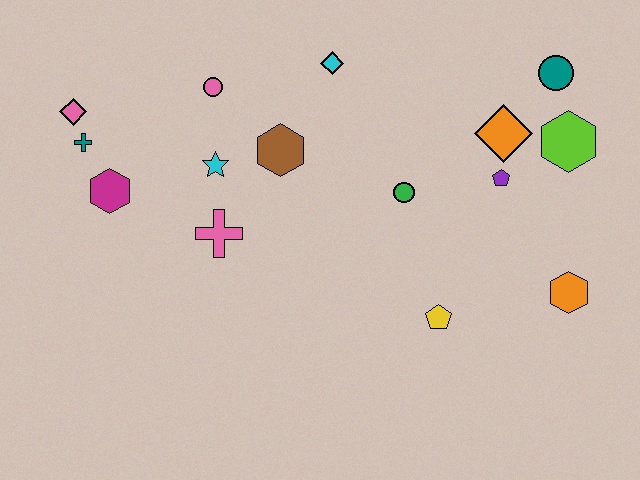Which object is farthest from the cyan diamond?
The orange hexagon is farthest from the cyan diamond.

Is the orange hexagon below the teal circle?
Yes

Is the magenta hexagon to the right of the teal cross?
Yes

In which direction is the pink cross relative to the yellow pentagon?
The pink cross is to the left of the yellow pentagon.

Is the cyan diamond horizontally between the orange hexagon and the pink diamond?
Yes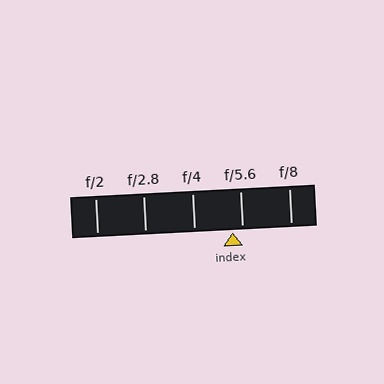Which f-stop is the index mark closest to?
The index mark is closest to f/5.6.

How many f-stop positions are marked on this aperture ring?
There are 5 f-stop positions marked.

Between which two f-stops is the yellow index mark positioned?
The index mark is between f/4 and f/5.6.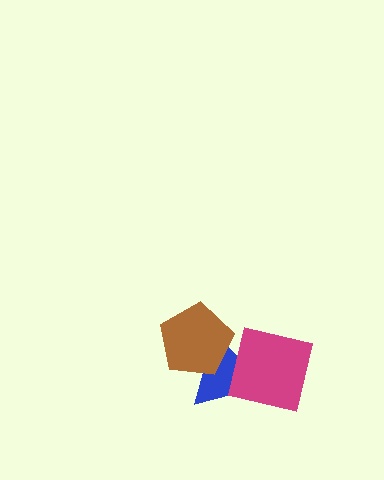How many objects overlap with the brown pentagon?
1 object overlaps with the brown pentagon.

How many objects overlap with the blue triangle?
2 objects overlap with the blue triangle.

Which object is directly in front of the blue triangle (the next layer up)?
The brown pentagon is directly in front of the blue triangle.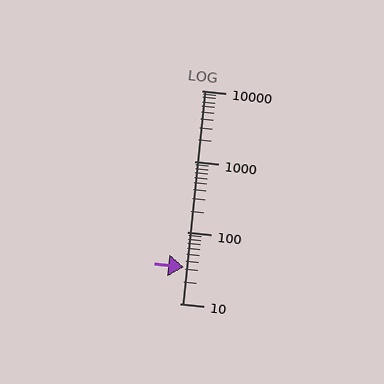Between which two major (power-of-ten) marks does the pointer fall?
The pointer is between 10 and 100.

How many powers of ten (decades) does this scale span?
The scale spans 3 decades, from 10 to 10000.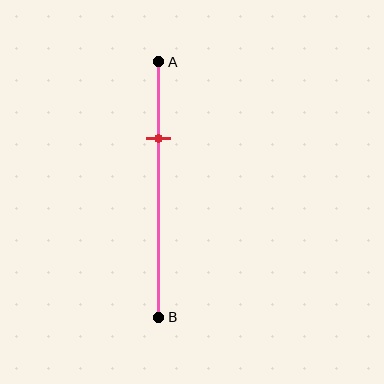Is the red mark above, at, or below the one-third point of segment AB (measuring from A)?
The red mark is above the one-third point of segment AB.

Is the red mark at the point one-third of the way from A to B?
No, the mark is at about 30% from A, not at the 33% one-third point.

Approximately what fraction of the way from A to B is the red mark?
The red mark is approximately 30% of the way from A to B.